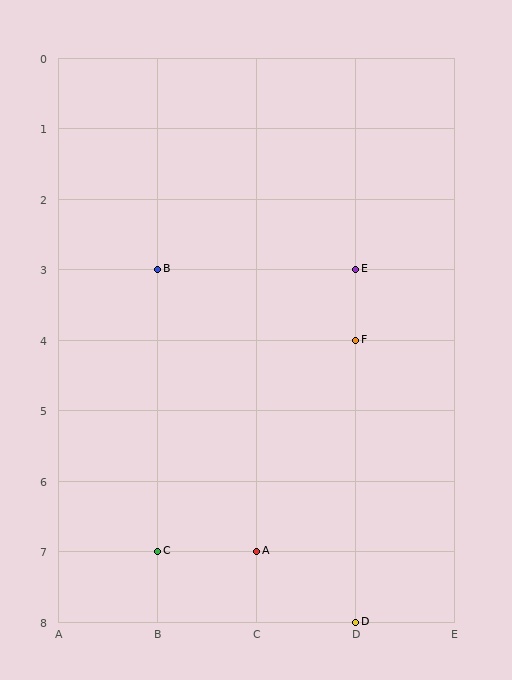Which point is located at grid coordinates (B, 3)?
Point B is at (B, 3).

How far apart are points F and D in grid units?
Points F and D are 4 rows apart.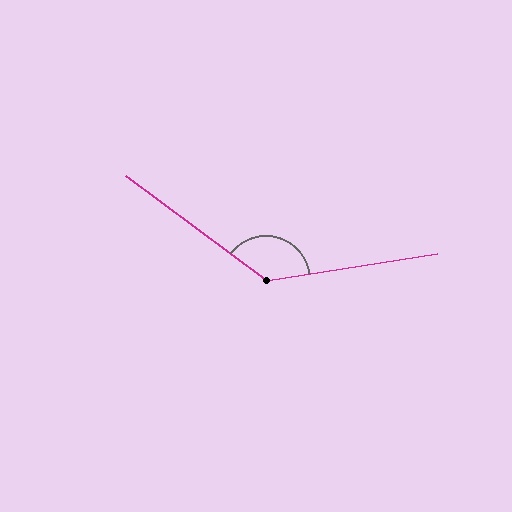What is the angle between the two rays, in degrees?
Approximately 134 degrees.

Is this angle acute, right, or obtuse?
It is obtuse.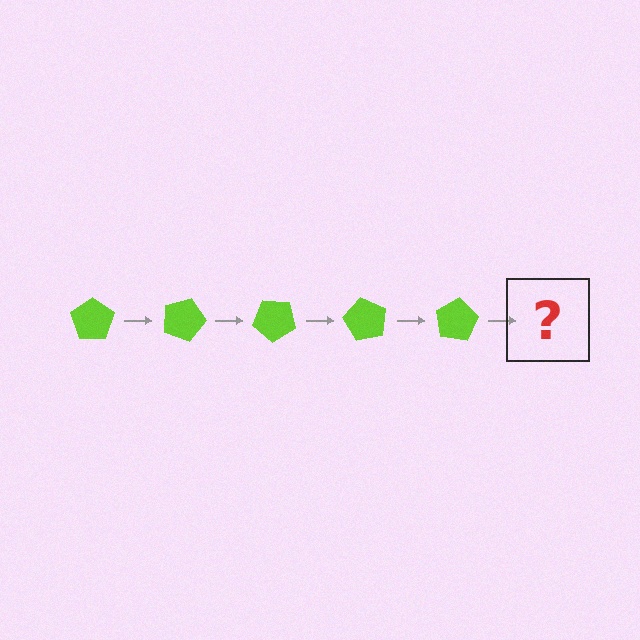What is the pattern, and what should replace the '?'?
The pattern is that the pentagon rotates 20 degrees each step. The '?' should be a lime pentagon rotated 100 degrees.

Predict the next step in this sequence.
The next step is a lime pentagon rotated 100 degrees.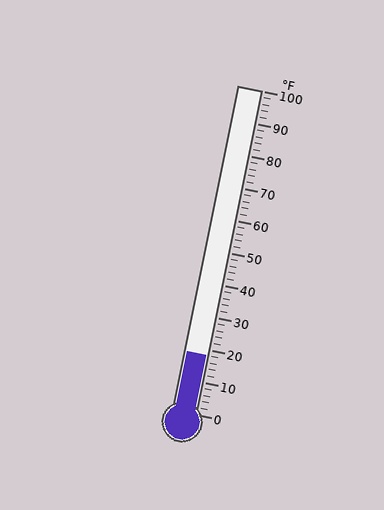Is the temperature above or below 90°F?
The temperature is below 90°F.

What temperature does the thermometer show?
The thermometer shows approximately 18°F.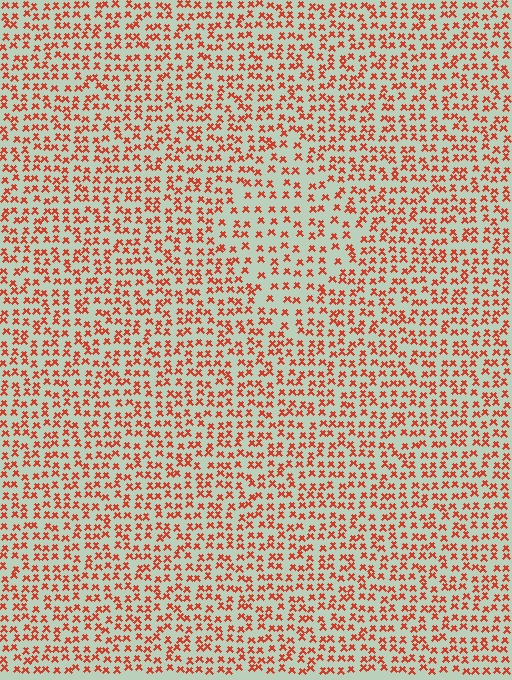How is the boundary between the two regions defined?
The boundary is defined by a change in element density (approximately 1.5x ratio). All elements are the same color, size, and shape.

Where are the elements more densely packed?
The elements are more densely packed outside the diamond boundary.